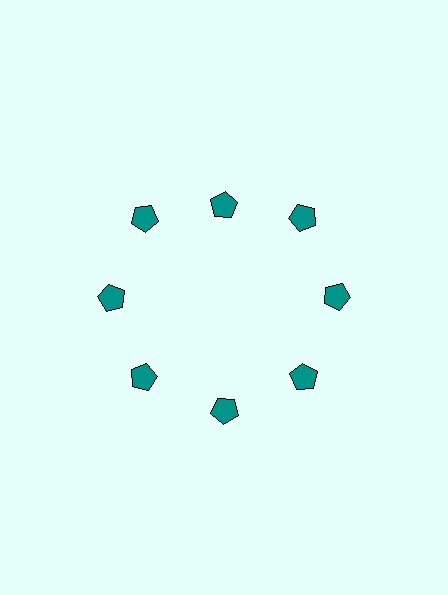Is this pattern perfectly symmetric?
No. The 8 teal pentagons are arranged in a ring, but one element near the 12 o'clock position is pulled inward toward the center, breaking the 8-fold rotational symmetry.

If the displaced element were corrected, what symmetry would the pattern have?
It would have 8-fold rotational symmetry — the pattern would map onto itself every 45 degrees.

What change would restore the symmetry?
The symmetry would be restored by moving it outward, back onto the ring so that all 8 pentagons sit at equal angles and equal distance from the center.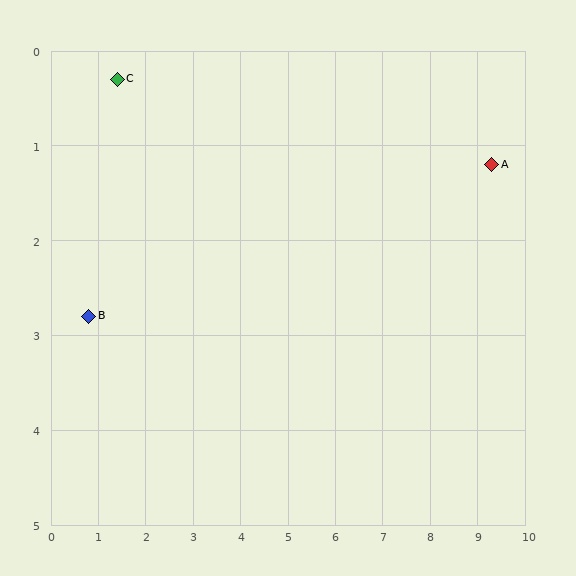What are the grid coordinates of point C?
Point C is at approximately (1.4, 0.3).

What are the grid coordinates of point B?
Point B is at approximately (0.8, 2.8).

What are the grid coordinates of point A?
Point A is at approximately (9.3, 1.2).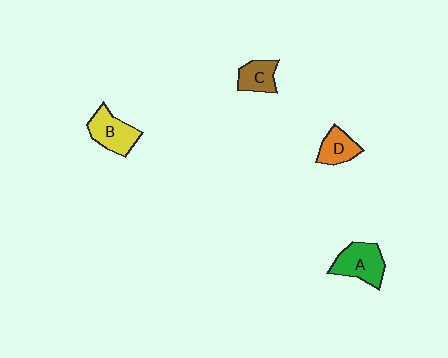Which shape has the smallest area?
Shape D (orange).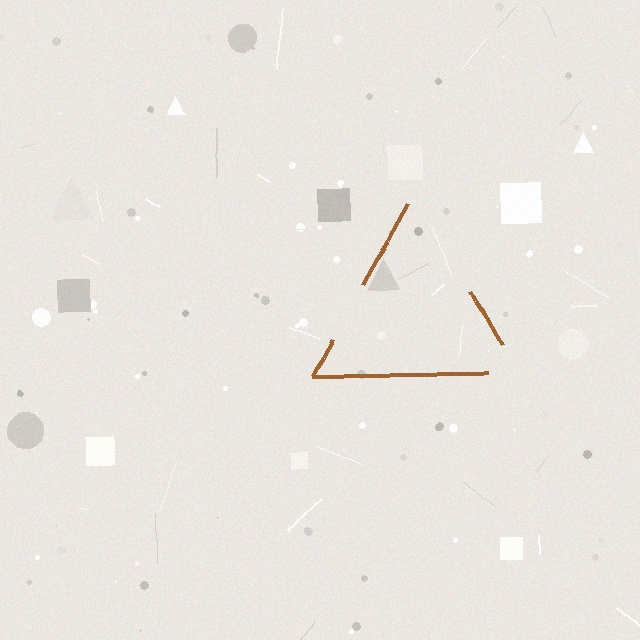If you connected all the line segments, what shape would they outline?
They would outline a triangle.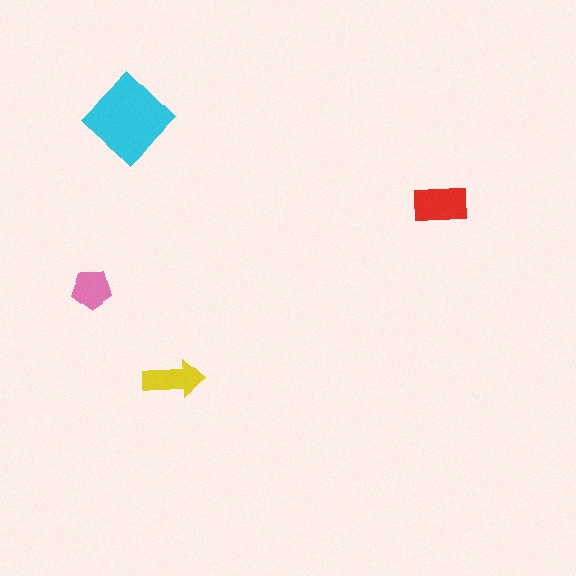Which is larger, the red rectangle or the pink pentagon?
The red rectangle.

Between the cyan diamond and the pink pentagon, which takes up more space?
The cyan diamond.